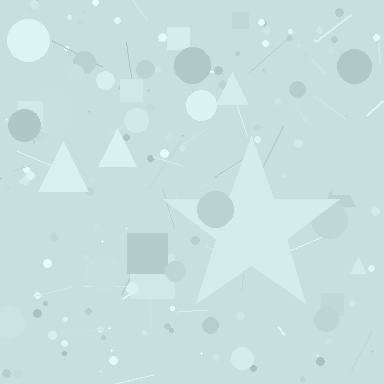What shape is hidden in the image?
A star is hidden in the image.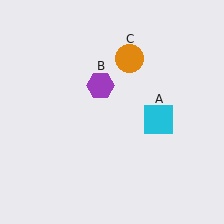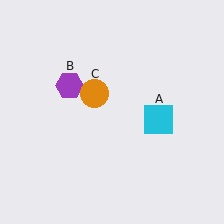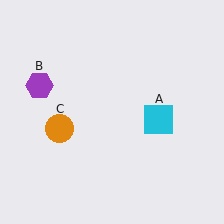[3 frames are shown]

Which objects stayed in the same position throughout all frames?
Cyan square (object A) remained stationary.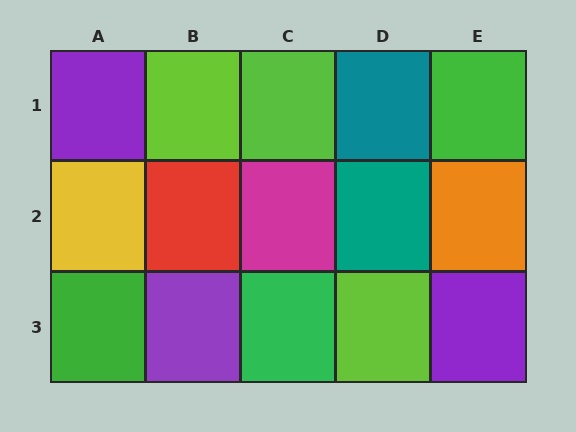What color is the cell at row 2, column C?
Magenta.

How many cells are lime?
3 cells are lime.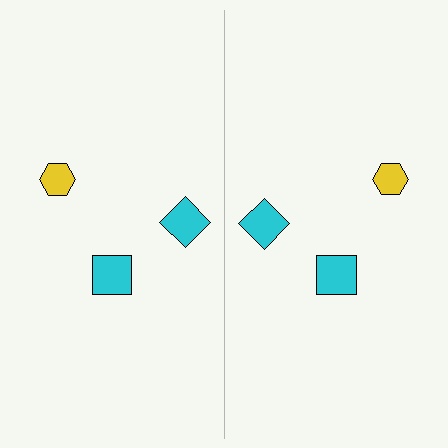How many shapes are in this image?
There are 6 shapes in this image.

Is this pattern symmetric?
Yes, this pattern has bilateral (reflection) symmetry.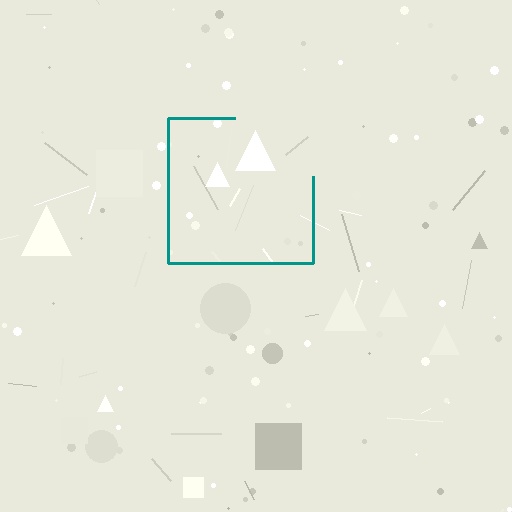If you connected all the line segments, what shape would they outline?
They would outline a square.